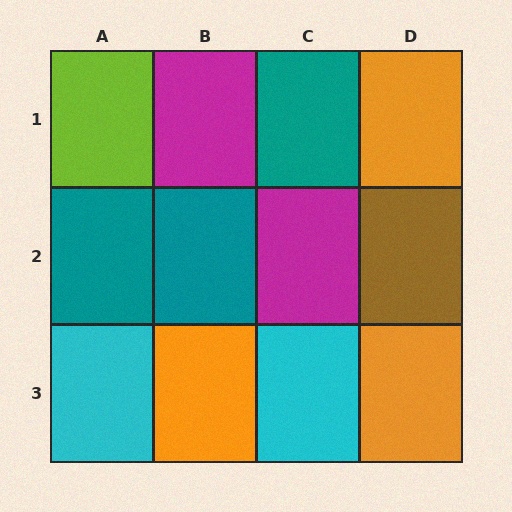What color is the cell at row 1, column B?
Magenta.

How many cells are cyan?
2 cells are cyan.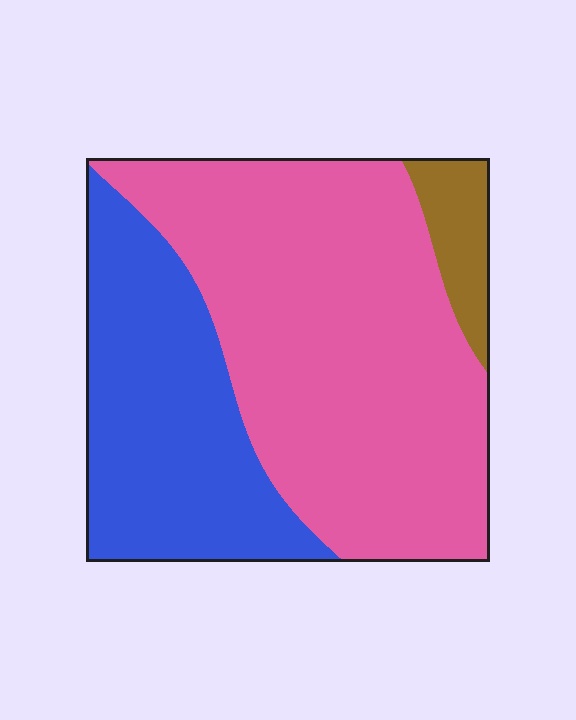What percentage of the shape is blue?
Blue covers about 35% of the shape.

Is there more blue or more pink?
Pink.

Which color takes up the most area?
Pink, at roughly 60%.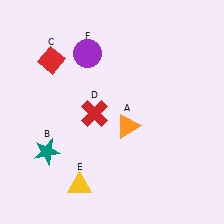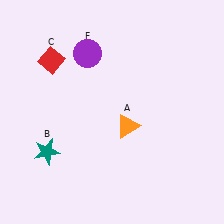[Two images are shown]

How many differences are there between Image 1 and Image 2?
There are 2 differences between the two images.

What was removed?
The yellow triangle (E), the red cross (D) were removed in Image 2.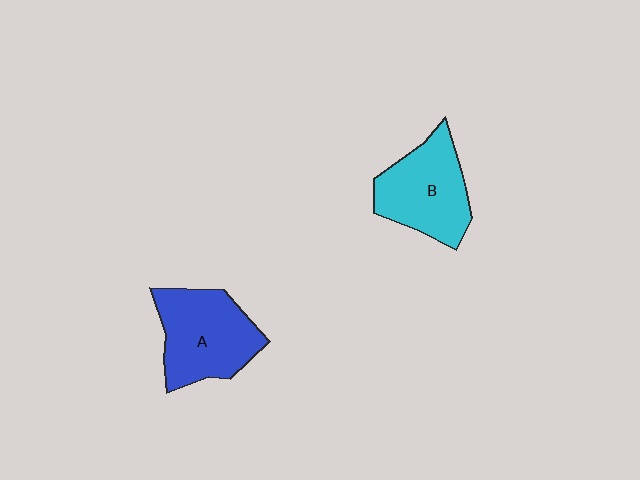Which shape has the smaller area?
Shape B (cyan).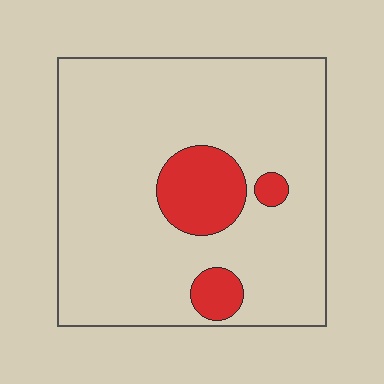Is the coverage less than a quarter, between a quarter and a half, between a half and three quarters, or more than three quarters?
Less than a quarter.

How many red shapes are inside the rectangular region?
3.